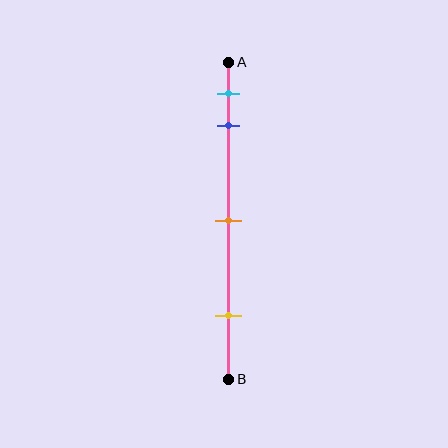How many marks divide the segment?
There are 4 marks dividing the segment.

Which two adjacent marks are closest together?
The cyan and blue marks are the closest adjacent pair.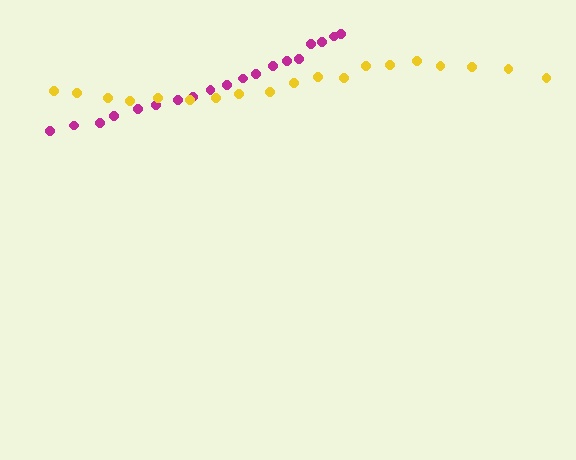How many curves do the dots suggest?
There are 2 distinct paths.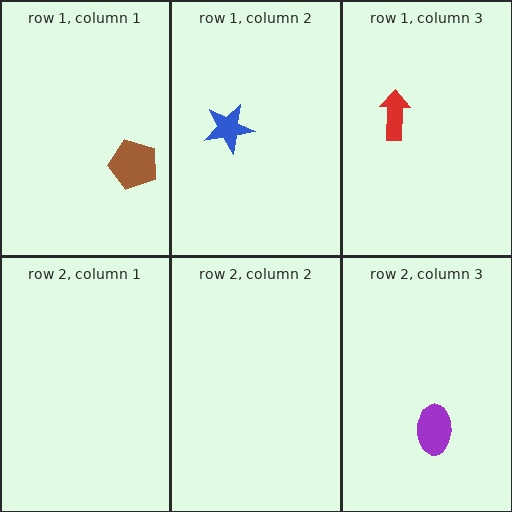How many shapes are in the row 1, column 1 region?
1.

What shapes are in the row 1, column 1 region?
The brown pentagon.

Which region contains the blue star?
The row 1, column 2 region.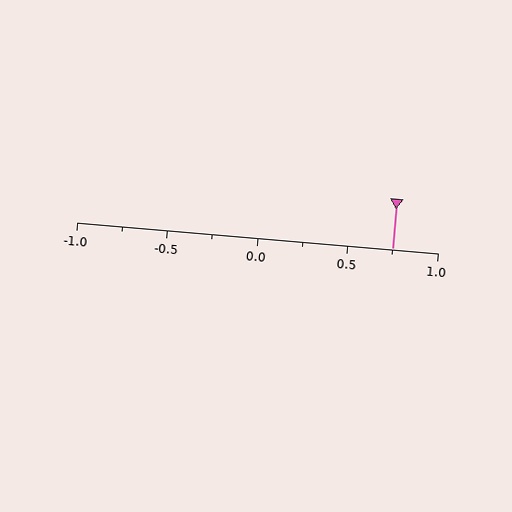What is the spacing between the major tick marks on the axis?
The major ticks are spaced 0.5 apart.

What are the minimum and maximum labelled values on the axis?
The axis runs from -1.0 to 1.0.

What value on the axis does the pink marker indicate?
The marker indicates approximately 0.75.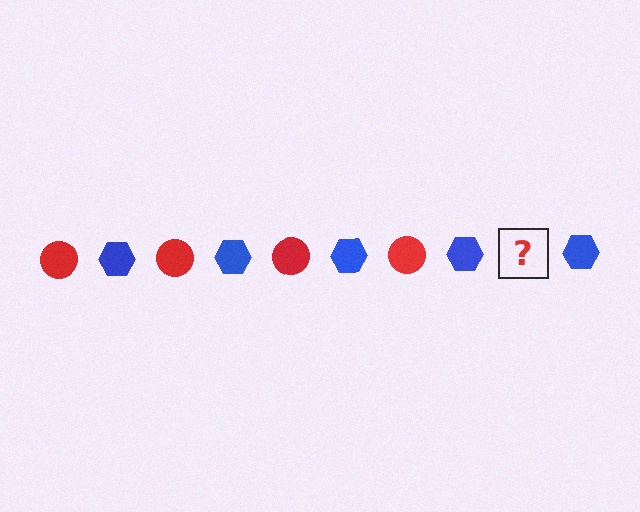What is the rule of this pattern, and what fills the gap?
The rule is that the pattern alternates between red circle and blue hexagon. The gap should be filled with a red circle.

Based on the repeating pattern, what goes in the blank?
The blank should be a red circle.